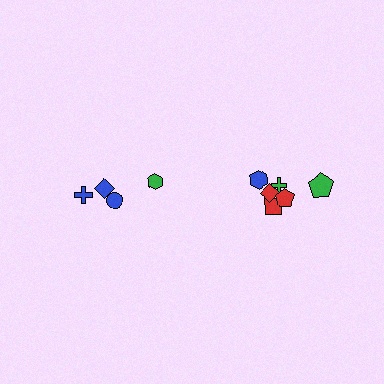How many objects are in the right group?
There are 6 objects.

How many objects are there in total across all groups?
There are 10 objects.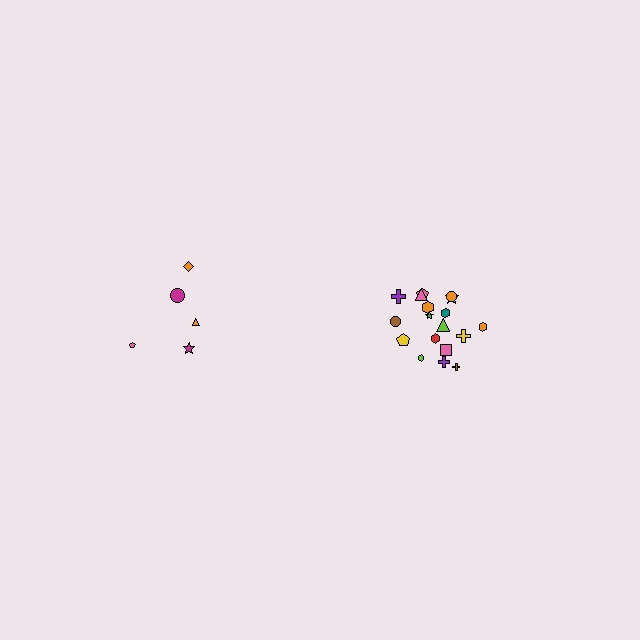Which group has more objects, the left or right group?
The right group.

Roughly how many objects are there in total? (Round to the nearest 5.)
Roughly 25 objects in total.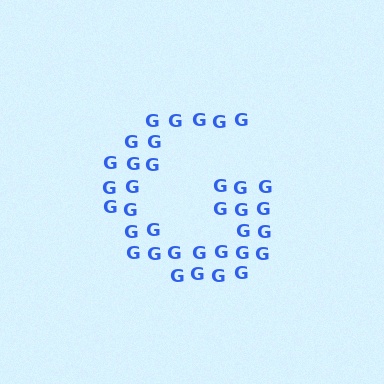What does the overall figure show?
The overall figure shows the letter G.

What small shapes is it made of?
It is made of small letter G's.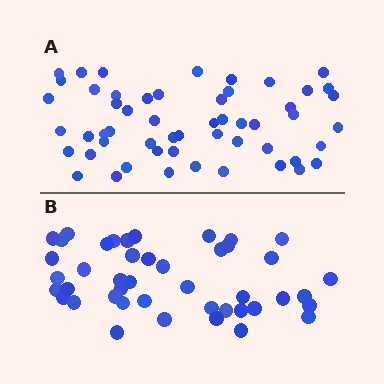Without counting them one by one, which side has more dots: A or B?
Region A (the top region) has more dots.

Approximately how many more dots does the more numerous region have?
Region A has roughly 10 or so more dots than region B.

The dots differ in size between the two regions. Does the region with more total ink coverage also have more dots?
No. Region B has more total ink coverage because its dots are larger, but region A actually contains more individual dots. Total area can be misleading — the number of items is what matters here.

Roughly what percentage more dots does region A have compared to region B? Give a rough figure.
About 25% more.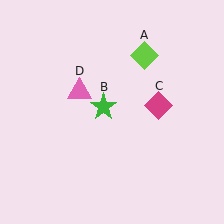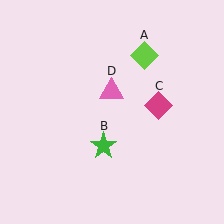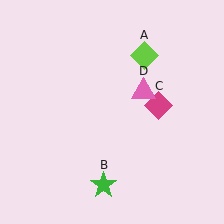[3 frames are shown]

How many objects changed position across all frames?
2 objects changed position: green star (object B), pink triangle (object D).